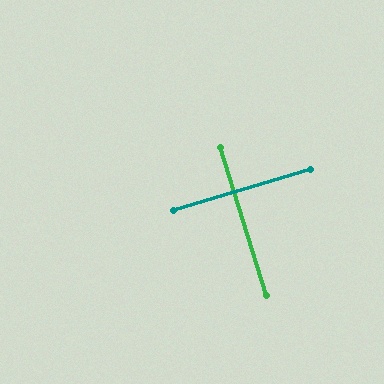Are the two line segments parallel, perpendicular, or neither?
Perpendicular — they meet at approximately 89°.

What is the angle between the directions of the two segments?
Approximately 89 degrees.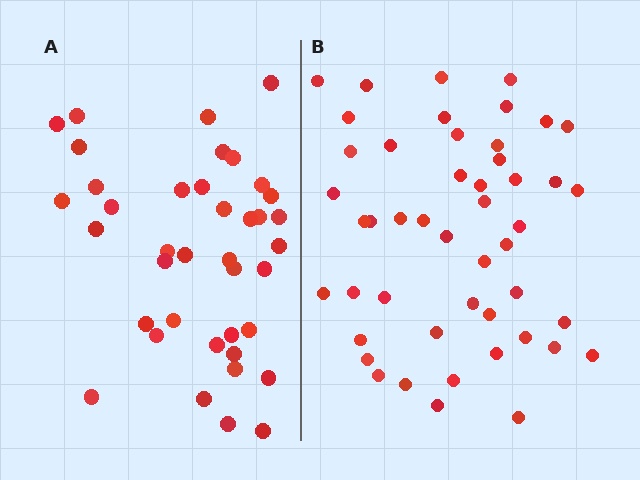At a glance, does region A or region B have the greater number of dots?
Region B (the right region) has more dots.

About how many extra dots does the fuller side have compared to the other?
Region B has roughly 8 or so more dots than region A.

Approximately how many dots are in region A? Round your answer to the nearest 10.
About 40 dots. (The exact count is 39, which rounds to 40.)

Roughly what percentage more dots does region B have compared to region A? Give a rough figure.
About 25% more.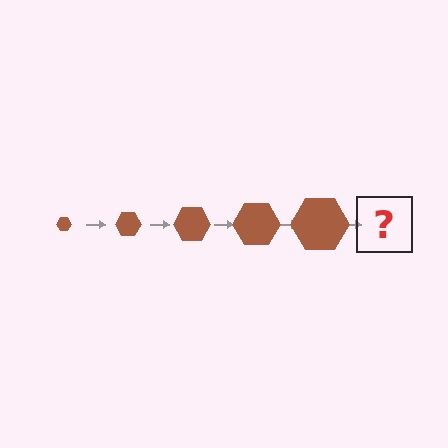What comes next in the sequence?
The next element should be a brown hexagon, larger than the previous one.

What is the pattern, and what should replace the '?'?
The pattern is that the hexagon gets progressively larger each step. The '?' should be a brown hexagon, larger than the previous one.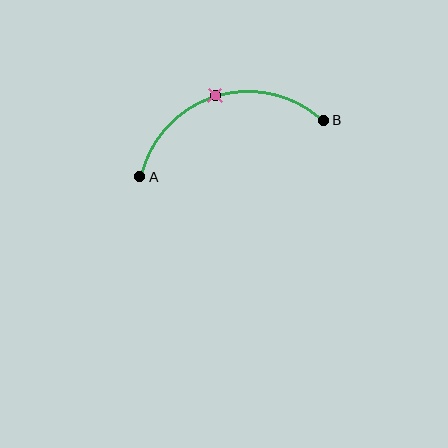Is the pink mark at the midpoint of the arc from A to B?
Yes. The pink mark lies on the arc at equal arc-length from both A and B — it is the arc midpoint.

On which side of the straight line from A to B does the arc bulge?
The arc bulges above the straight line connecting A and B.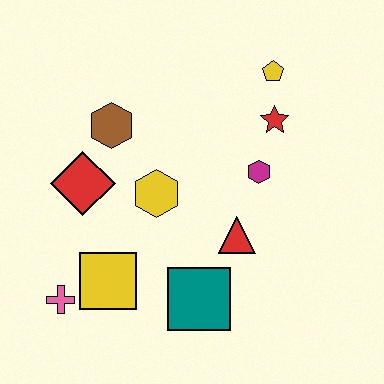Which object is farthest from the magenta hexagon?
The pink cross is farthest from the magenta hexagon.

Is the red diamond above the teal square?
Yes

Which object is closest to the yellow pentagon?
The red star is closest to the yellow pentagon.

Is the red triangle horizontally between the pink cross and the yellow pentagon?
Yes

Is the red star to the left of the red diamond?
No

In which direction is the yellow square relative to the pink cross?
The yellow square is to the right of the pink cross.